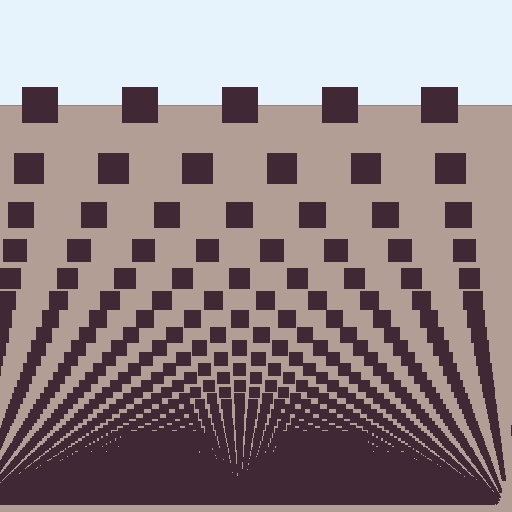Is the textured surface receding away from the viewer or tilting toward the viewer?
The surface appears to tilt toward the viewer. Texture elements get larger and sparser toward the top.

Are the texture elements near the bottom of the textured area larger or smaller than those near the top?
Smaller. The gradient is inverted — elements near the bottom are smaller and denser.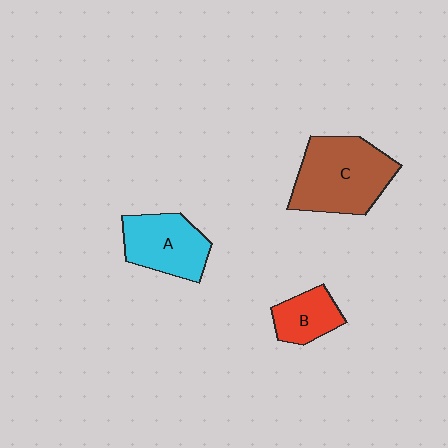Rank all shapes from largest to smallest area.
From largest to smallest: C (brown), A (cyan), B (red).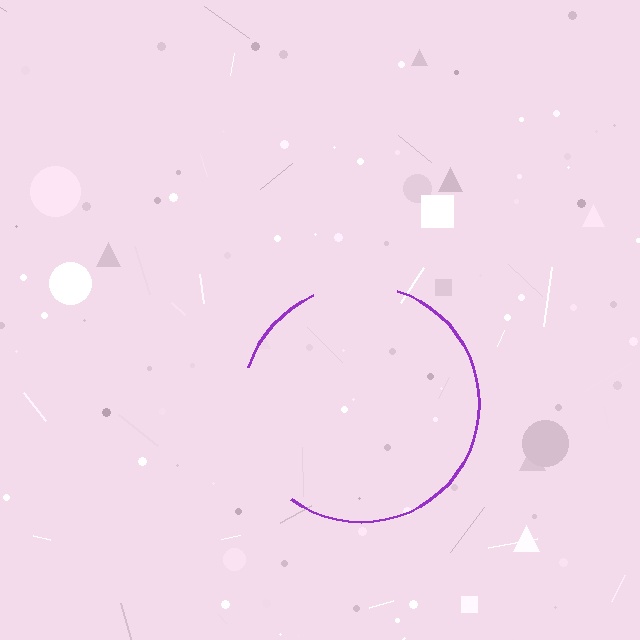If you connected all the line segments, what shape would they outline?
They would outline a circle.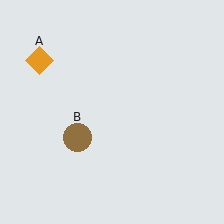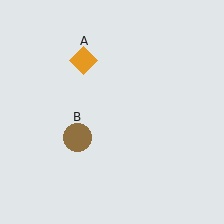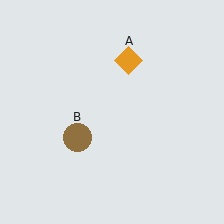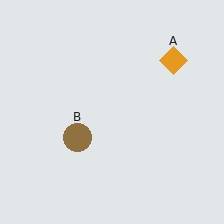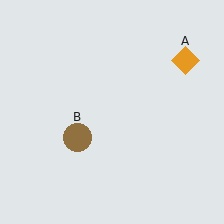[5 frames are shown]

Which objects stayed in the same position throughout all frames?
Brown circle (object B) remained stationary.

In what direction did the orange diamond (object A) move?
The orange diamond (object A) moved right.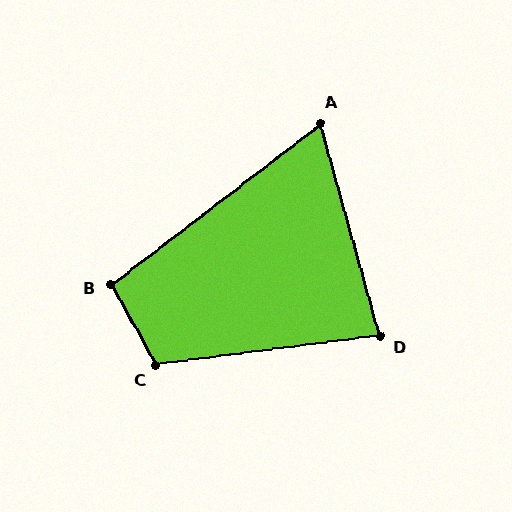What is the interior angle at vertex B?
Approximately 98 degrees (obtuse).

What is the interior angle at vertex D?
Approximately 82 degrees (acute).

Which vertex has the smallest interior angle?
A, at approximately 68 degrees.